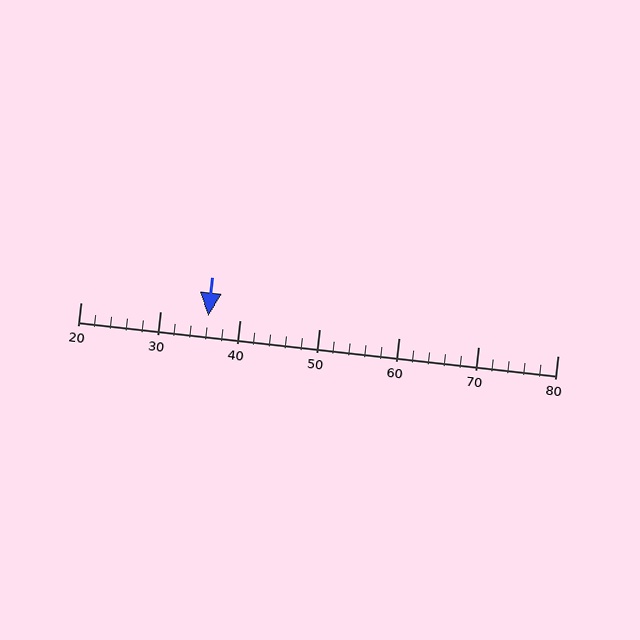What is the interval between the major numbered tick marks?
The major tick marks are spaced 10 units apart.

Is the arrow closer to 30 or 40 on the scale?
The arrow is closer to 40.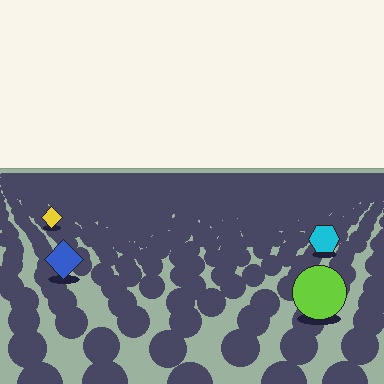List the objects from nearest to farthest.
From nearest to farthest: the lime circle, the blue diamond, the cyan hexagon, the yellow diamond.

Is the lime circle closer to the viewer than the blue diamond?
Yes. The lime circle is closer — you can tell from the texture gradient: the ground texture is coarser near it.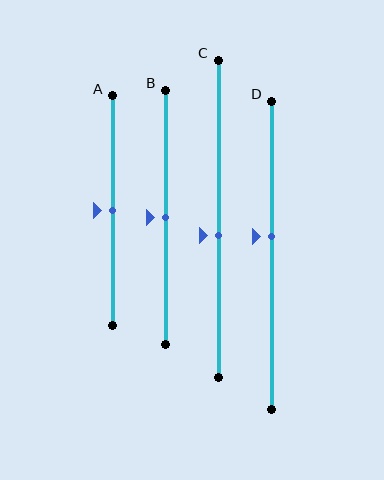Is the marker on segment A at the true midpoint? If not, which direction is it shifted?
Yes, the marker on segment A is at the true midpoint.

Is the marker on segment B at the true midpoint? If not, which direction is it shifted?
Yes, the marker on segment B is at the true midpoint.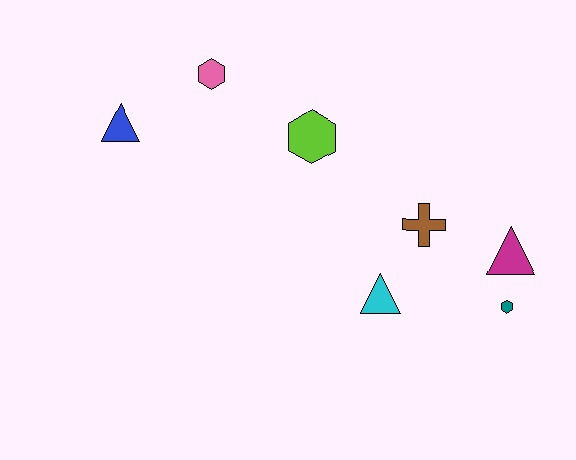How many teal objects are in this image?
There is 1 teal object.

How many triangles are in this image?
There are 3 triangles.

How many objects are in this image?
There are 7 objects.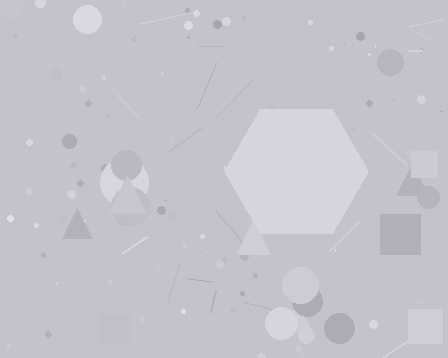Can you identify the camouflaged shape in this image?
The camouflaged shape is a hexagon.